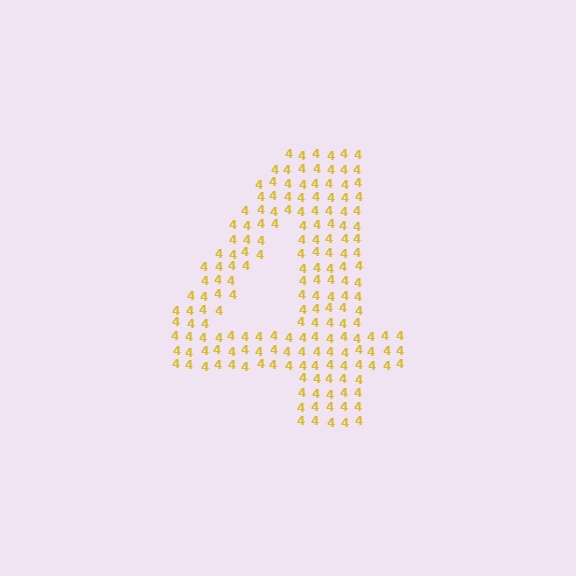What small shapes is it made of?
It is made of small digit 4's.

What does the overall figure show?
The overall figure shows the digit 4.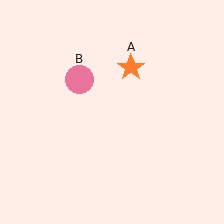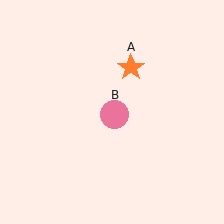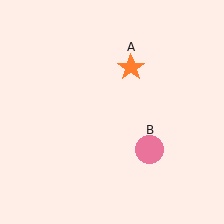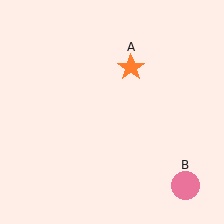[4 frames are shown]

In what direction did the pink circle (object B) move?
The pink circle (object B) moved down and to the right.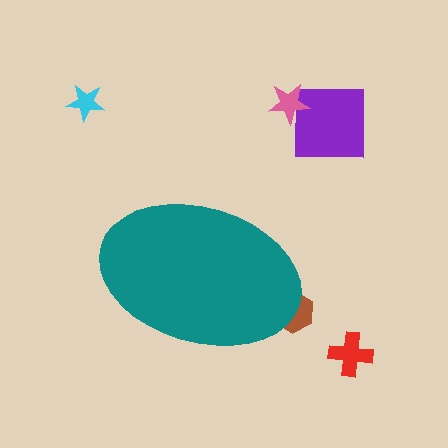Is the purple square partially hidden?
No, the purple square is fully visible.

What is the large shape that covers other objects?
A teal ellipse.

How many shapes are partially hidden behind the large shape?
1 shape is partially hidden.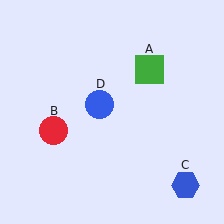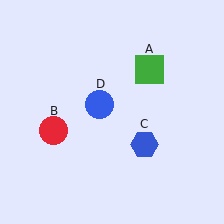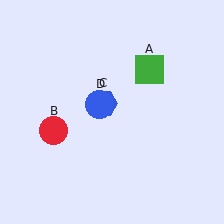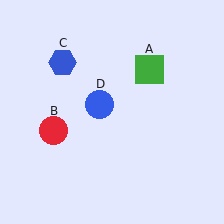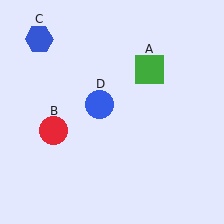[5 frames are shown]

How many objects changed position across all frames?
1 object changed position: blue hexagon (object C).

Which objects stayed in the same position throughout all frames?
Green square (object A) and red circle (object B) and blue circle (object D) remained stationary.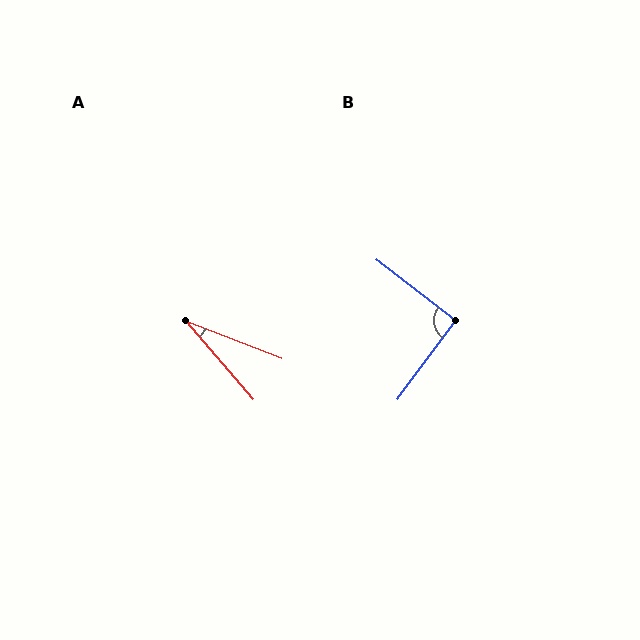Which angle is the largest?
B, at approximately 91 degrees.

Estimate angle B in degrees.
Approximately 91 degrees.